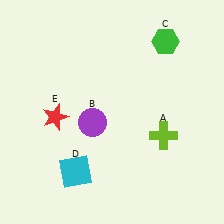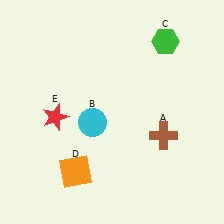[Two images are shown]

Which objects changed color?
A changed from lime to brown. B changed from purple to cyan. D changed from cyan to orange.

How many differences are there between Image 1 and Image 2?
There are 3 differences between the two images.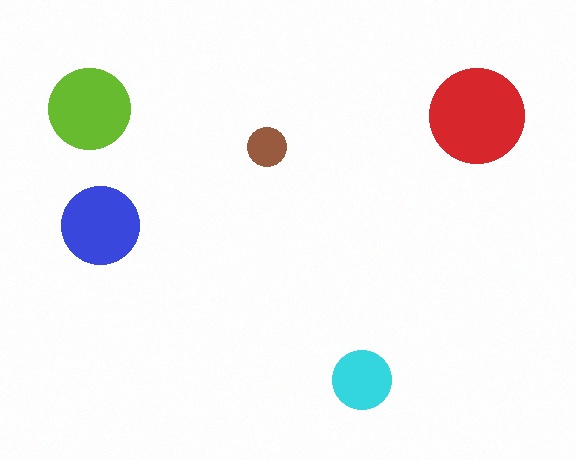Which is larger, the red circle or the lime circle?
The red one.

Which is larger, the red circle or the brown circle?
The red one.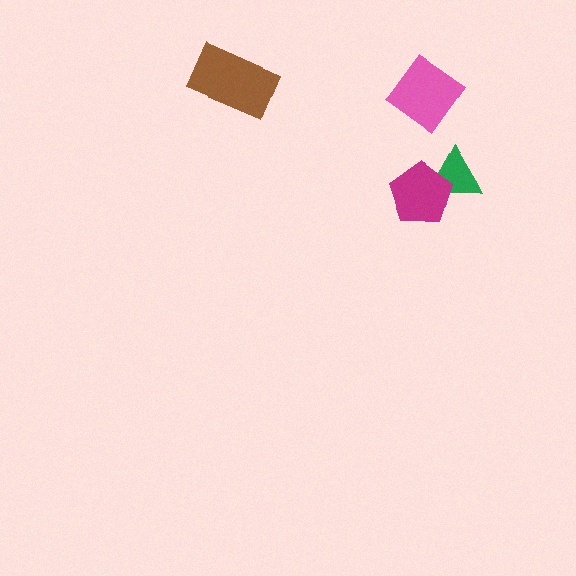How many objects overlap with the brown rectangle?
0 objects overlap with the brown rectangle.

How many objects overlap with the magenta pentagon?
1 object overlaps with the magenta pentagon.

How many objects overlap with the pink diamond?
0 objects overlap with the pink diamond.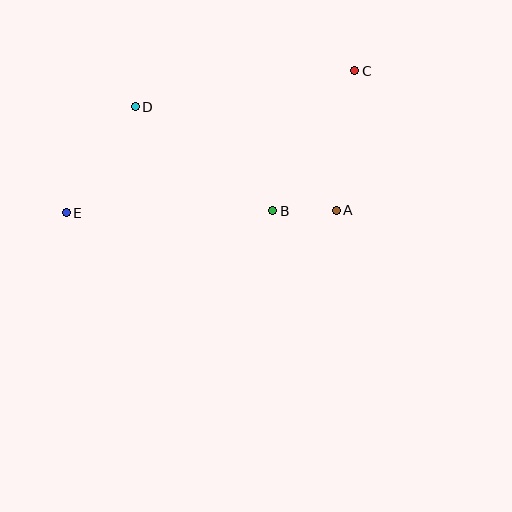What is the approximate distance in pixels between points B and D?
The distance between B and D is approximately 173 pixels.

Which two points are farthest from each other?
Points C and E are farthest from each other.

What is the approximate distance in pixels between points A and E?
The distance between A and E is approximately 270 pixels.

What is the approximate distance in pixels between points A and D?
The distance between A and D is approximately 226 pixels.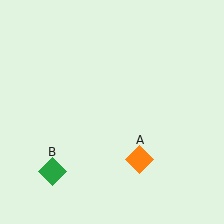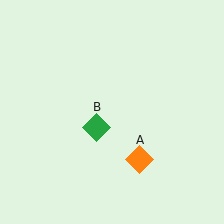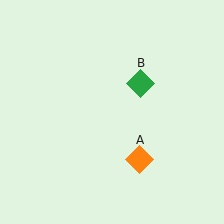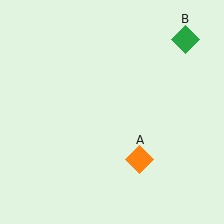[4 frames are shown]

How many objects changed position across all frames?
1 object changed position: green diamond (object B).